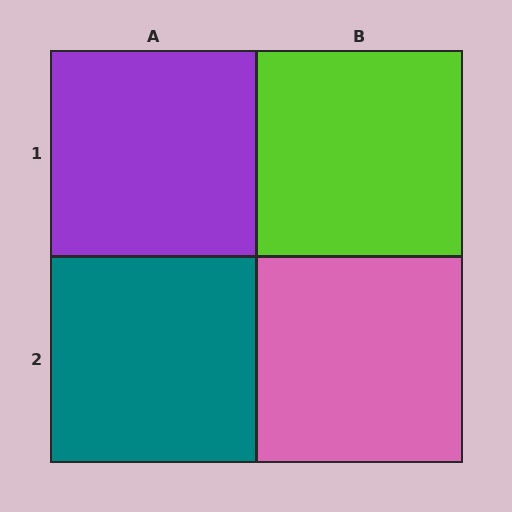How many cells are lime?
1 cell is lime.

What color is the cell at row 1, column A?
Purple.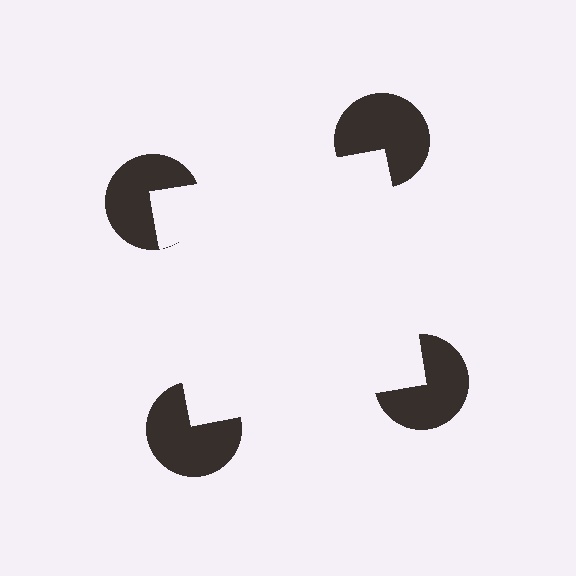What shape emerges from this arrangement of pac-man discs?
An illusory square — its edges are inferred from the aligned wedge cuts in the pac-man discs, not physically drawn.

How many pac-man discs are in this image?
There are 4 — one at each vertex of the illusory square.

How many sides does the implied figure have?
4 sides.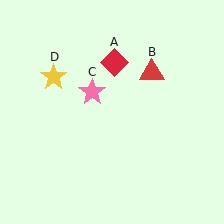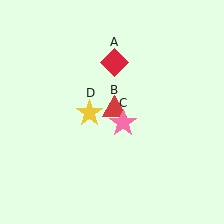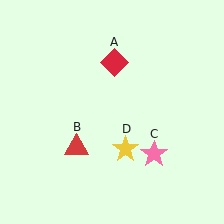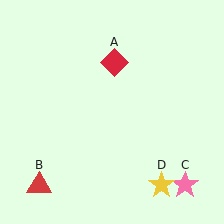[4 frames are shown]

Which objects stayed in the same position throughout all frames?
Red diamond (object A) remained stationary.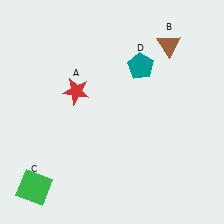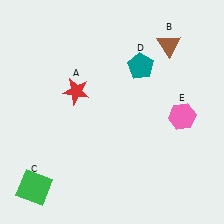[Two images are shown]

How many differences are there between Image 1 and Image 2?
There is 1 difference between the two images.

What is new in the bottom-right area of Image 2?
A pink hexagon (E) was added in the bottom-right area of Image 2.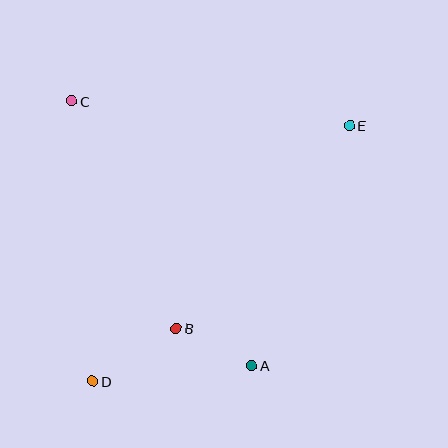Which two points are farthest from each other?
Points D and E are farthest from each other.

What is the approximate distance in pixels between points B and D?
The distance between B and D is approximately 99 pixels.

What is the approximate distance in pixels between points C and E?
The distance between C and E is approximately 279 pixels.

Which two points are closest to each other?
Points A and B are closest to each other.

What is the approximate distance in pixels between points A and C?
The distance between A and C is approximately 319 pixels.